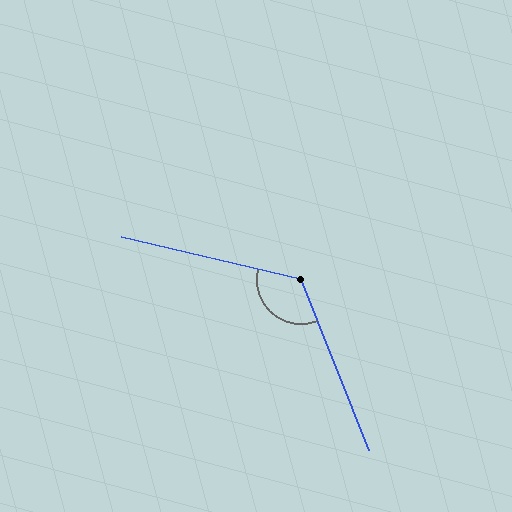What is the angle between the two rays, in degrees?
Approximately 125 degrees.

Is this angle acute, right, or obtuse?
It is obtuse.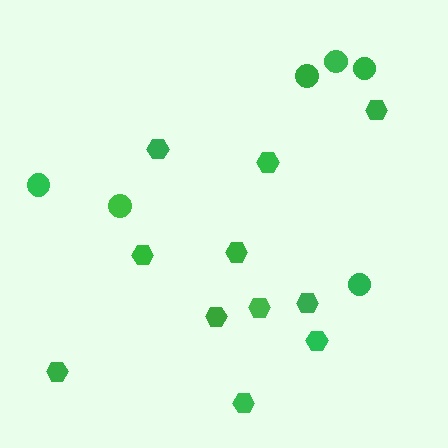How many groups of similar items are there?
There are 2 groups: one group of hexagons (11) and one group of circles (6).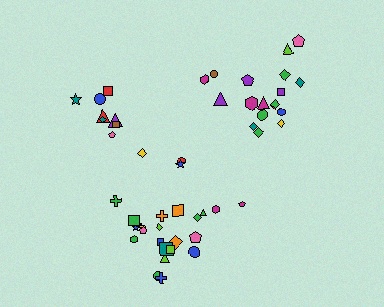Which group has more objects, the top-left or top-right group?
The top-right group.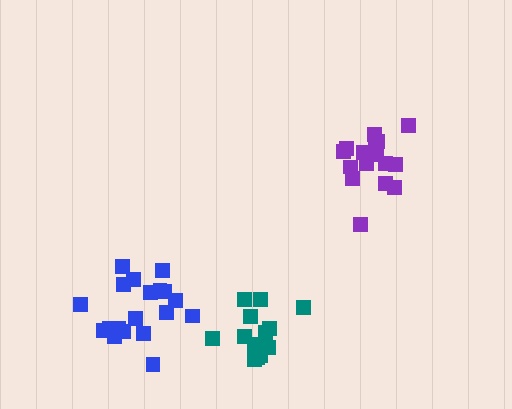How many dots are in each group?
Group 1: 14 dots, Group 2: 16 dots, Group 3: 19 dots (49 total).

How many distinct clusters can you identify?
There are 3 distinct clusters.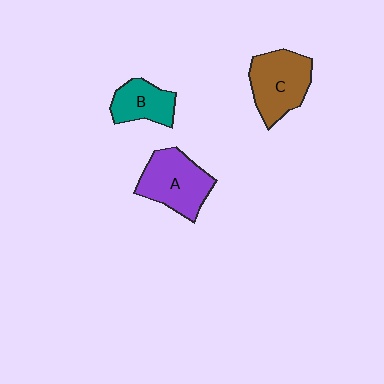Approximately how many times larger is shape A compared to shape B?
Approximately 1.5 times.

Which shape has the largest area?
Shape A (purple).